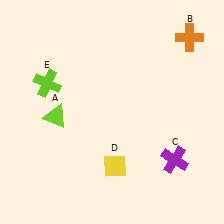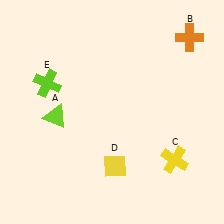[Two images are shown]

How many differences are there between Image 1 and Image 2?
There is 1 difference between the two images.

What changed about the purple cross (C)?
In Image 1, C is purple. In Image 2, it changed to yellow.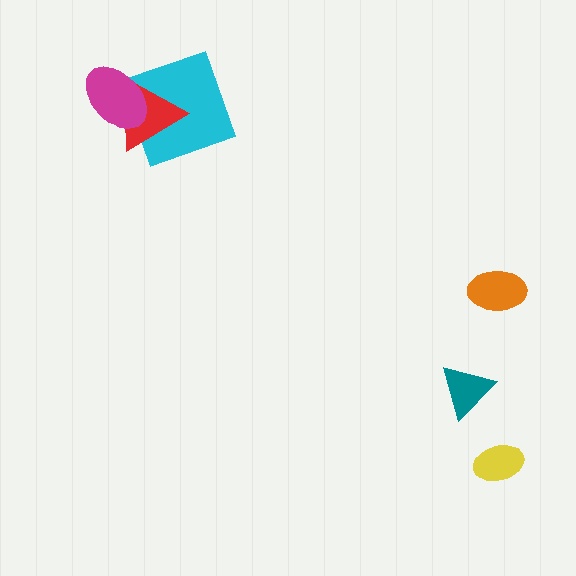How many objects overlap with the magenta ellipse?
2 objects overlap with the magenta ellipse.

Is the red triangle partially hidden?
Yes, it is partially covered by another shape.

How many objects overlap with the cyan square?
2 objects overlap with the cyan square.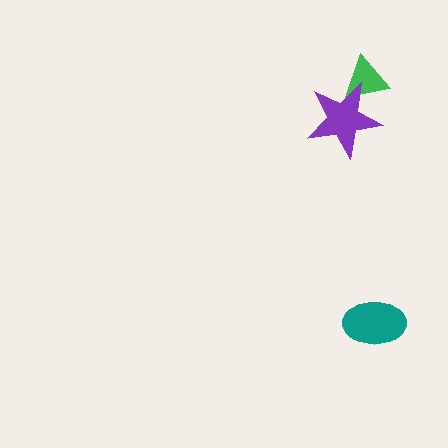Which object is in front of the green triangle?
The purple star is in front of the green triangle.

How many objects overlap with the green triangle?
1 object overlaps with the green triangle.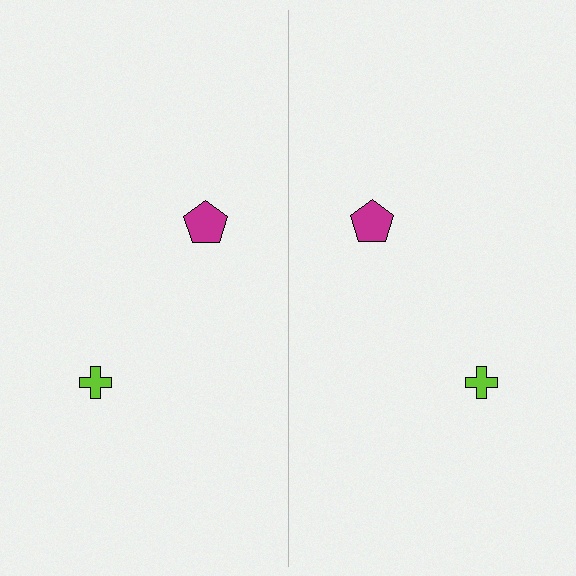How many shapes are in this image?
There are 4 shapes in this image.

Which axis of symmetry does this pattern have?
The pattern has a vertical axis of symmetry running through the center of the image.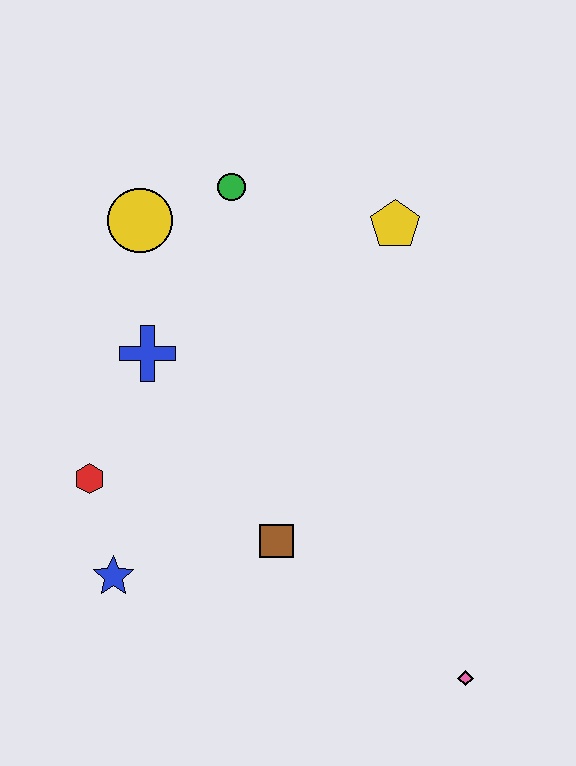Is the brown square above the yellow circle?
No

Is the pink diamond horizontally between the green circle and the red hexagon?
No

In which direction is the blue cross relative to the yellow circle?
The blue cross is below the yellow circle.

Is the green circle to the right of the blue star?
Yes